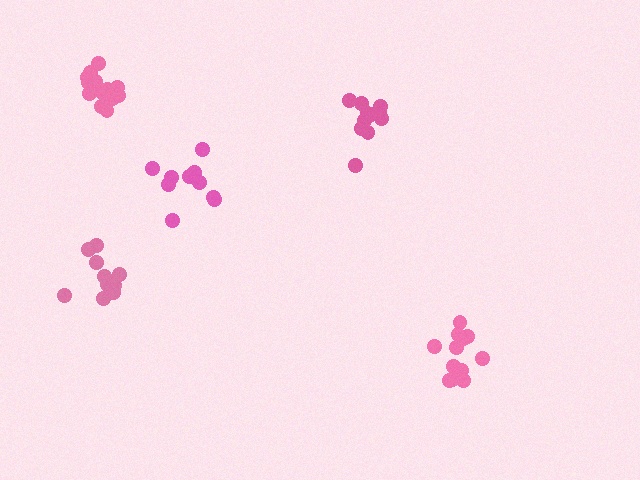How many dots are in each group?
Group 1: 10 dots, Group 2: 13 dots, Group 3: 11 dots, Group 4: 12 dots, Group 5: 12 dots (58 total).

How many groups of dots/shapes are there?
There are 5 groups.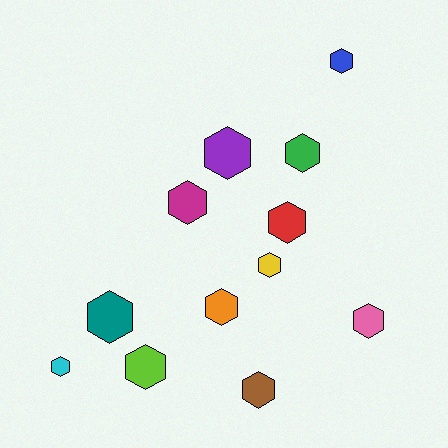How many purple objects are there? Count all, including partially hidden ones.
There is 1 purple object.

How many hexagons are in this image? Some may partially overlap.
There are 12 hexagons.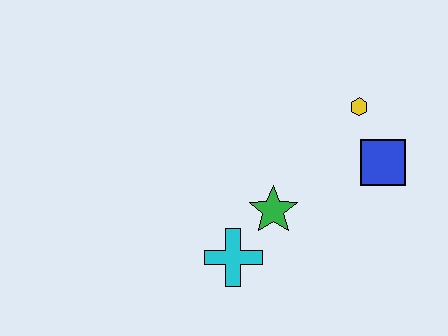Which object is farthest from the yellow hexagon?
The cyan cross is farthest from the yellow hexagon.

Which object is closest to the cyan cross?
The green star is closest to the cyan cross.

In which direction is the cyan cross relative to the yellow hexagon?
The cyan cross is below the yellow hexagon.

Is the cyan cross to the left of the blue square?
Yes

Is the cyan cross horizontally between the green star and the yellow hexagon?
No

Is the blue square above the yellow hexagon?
No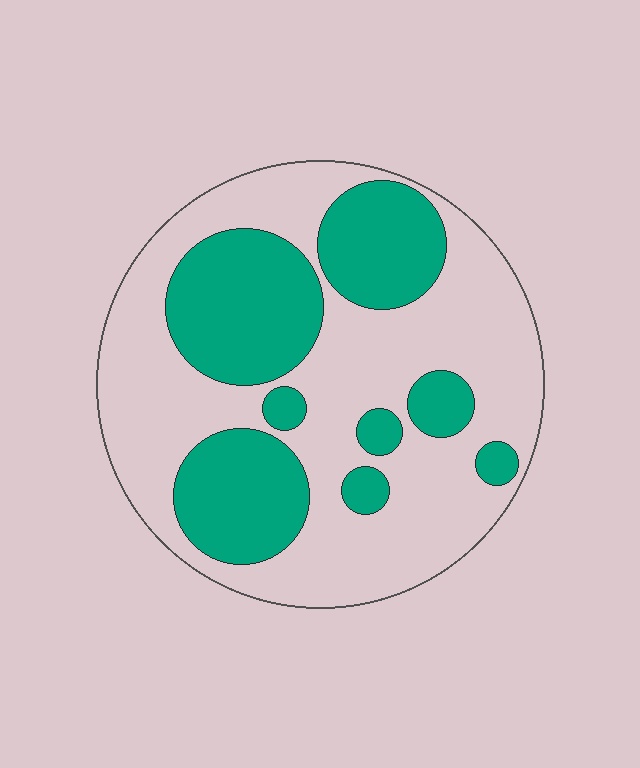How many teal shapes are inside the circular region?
8.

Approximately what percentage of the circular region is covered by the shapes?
Approximately 35%.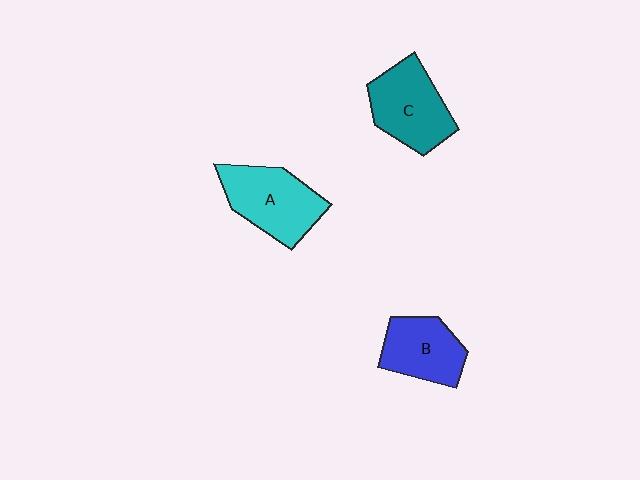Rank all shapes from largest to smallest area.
From largest to smallest: A (cyan), C (teal), B (blue).